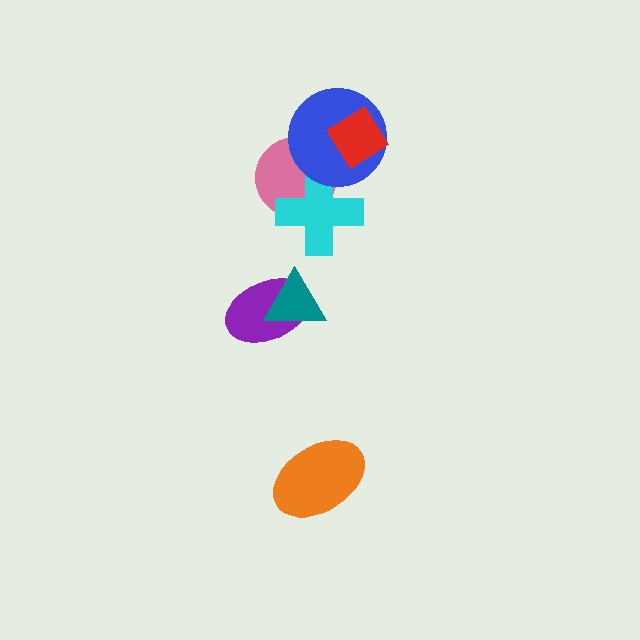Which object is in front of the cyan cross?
The blue circle is in front of the cyan cross.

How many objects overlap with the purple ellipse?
1 object overlaps with the purple ellipse.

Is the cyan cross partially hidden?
Yes, it is partially covered by another shape.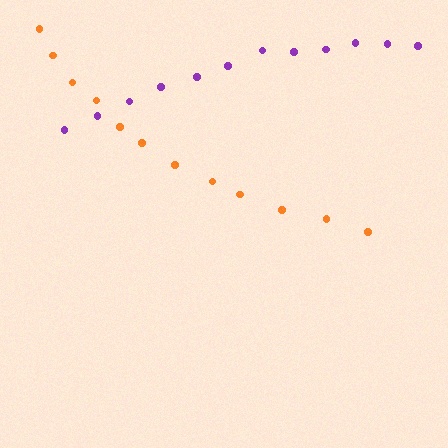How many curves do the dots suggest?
There are 2 distinct paths.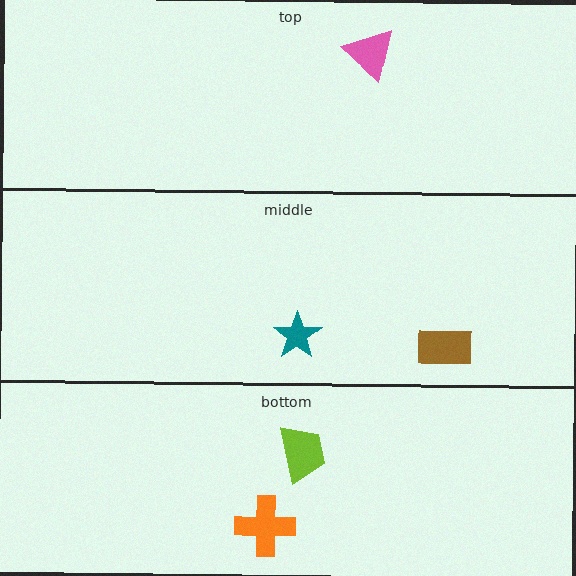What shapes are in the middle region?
The teal star, the brown rectangle.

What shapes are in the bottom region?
The lime trapezoid, the orange cross.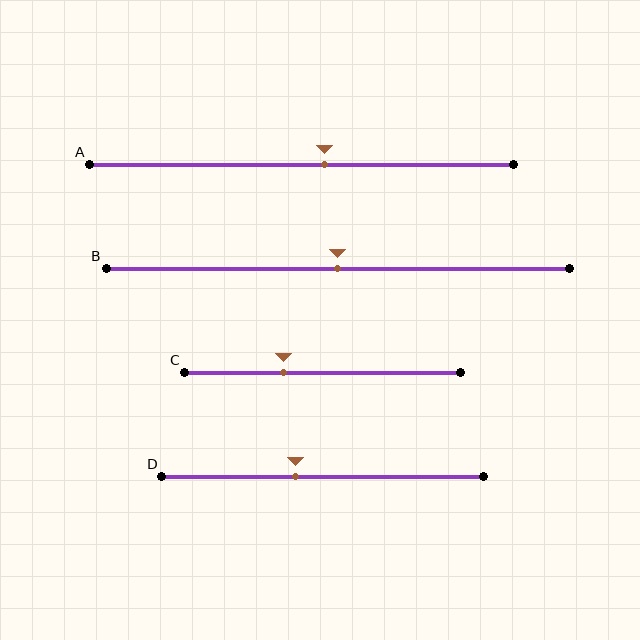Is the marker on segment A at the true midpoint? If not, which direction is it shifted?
No, the marker on segment A is shifted to the right by about 5% of the segment length.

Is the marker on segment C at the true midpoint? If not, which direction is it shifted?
No, the marker on segment C is shifted to the left by about 14% of the segment length.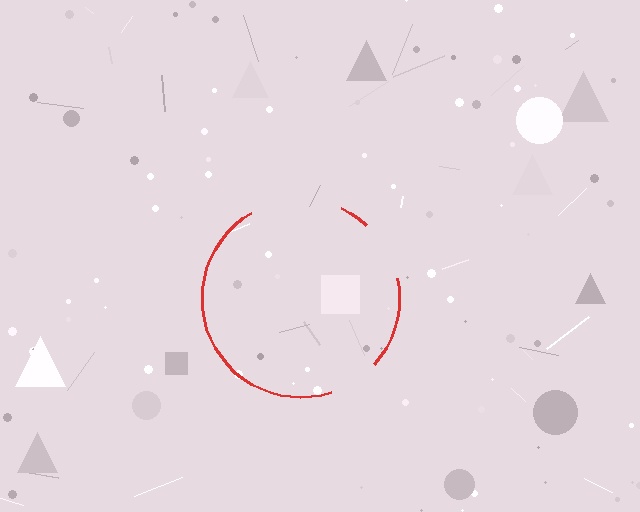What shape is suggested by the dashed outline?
The dashed outline suggests a circle.